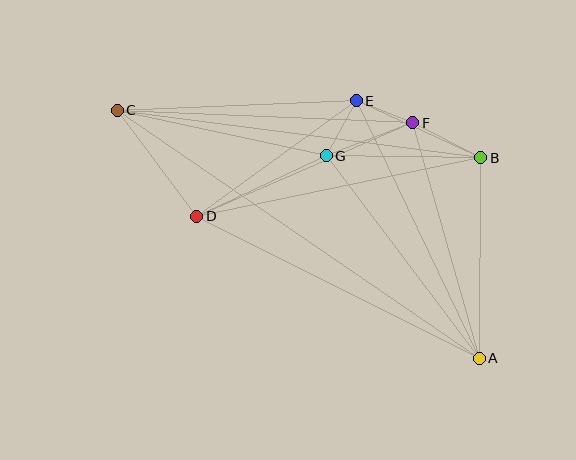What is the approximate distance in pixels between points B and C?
The distance between B and C is approximately 366 pixels.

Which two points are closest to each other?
Points E and F are closest to each other.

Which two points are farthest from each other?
Points A and C are farthest from each other.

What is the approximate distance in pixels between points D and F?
The distance between D and F is approximately 235 pixels.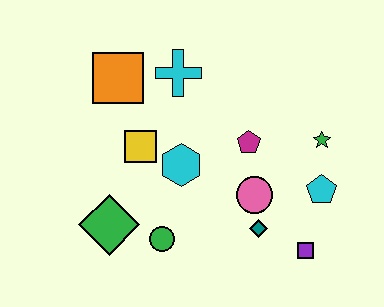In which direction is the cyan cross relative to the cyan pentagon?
The cyan cross is to the left of the cyan pentagon.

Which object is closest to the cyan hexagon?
The yellow square is closest to the cyan hexagon.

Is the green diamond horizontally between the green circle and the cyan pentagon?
No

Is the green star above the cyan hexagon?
Yes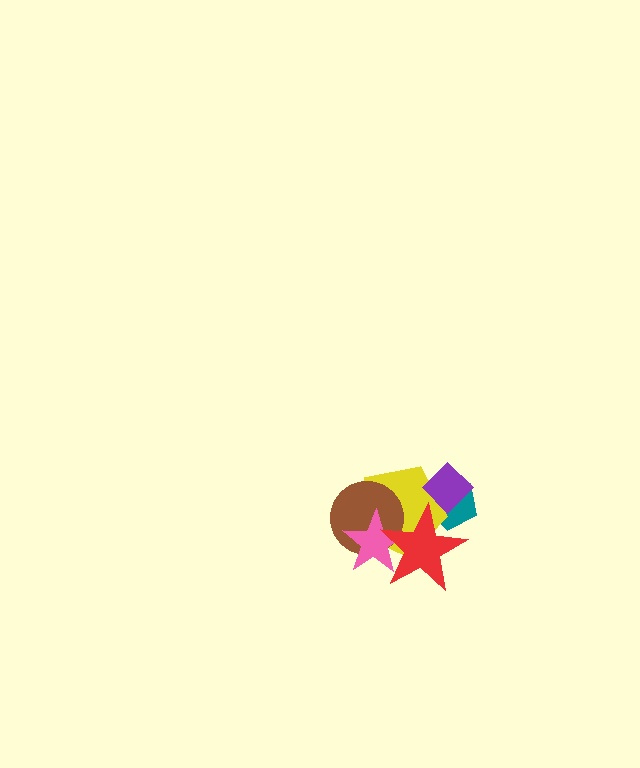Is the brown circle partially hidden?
Yes, it is partially covered by another shape.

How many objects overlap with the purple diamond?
2 objects overlap with the purple diamond.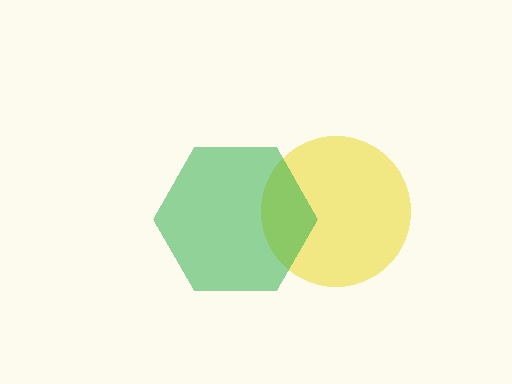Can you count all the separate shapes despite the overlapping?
Yes, there are 2 separate shapes.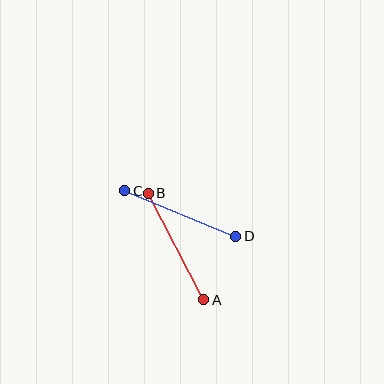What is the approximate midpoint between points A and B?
The midpoint is at approximately (176, 246) pixels.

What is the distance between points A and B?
The distance is approximately 120 pixels.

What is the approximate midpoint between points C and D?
The midpoint is at approximately (180, 214) pixels.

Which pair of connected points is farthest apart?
Points A and B are farthest apart.